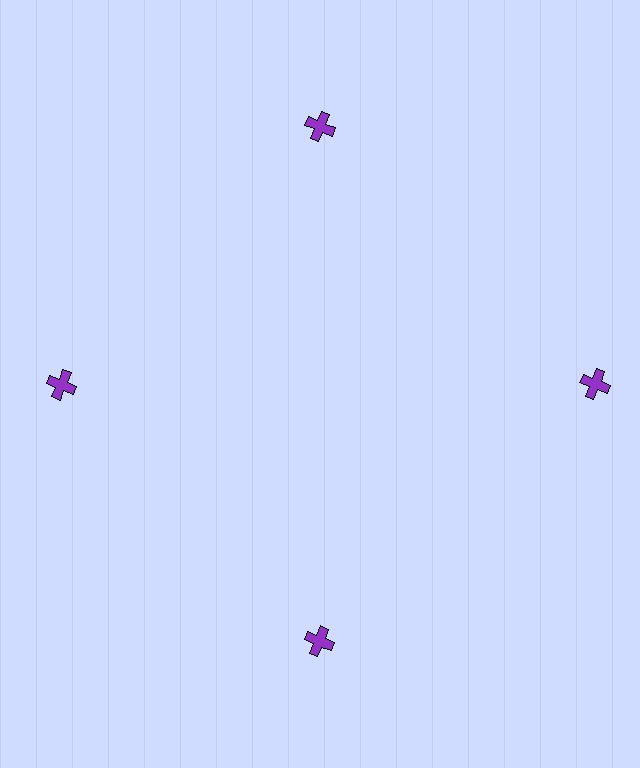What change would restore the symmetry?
The symmetry would be restored by moving it inward, back onto the ring so that all 4 crosses sit at equal angles and equal distance from the center.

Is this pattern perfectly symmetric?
No. The 4 purple crosses are arranged in a ring, but one element near the 3 o'clock position is pushed outward from the center, breaking the 4-fold rotational symmetry.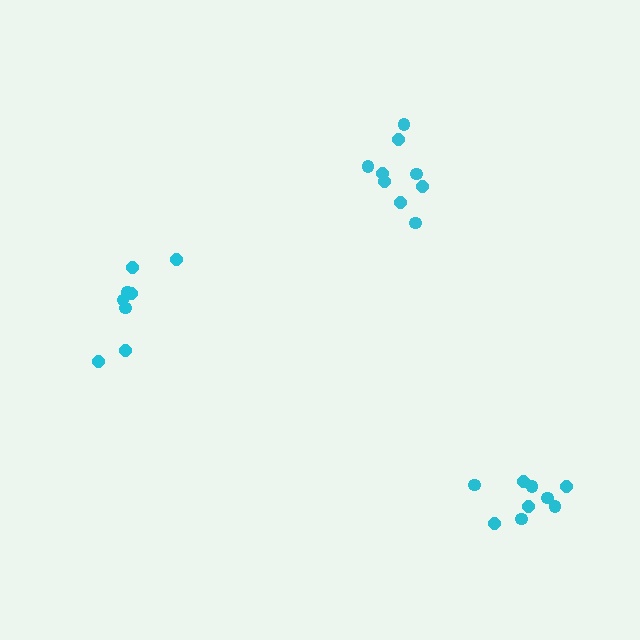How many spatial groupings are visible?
There are 3 spatial groupings.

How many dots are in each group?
Group 1: 9 dots, Group 2: 9 dots, Group 3: 8 dots (26 total).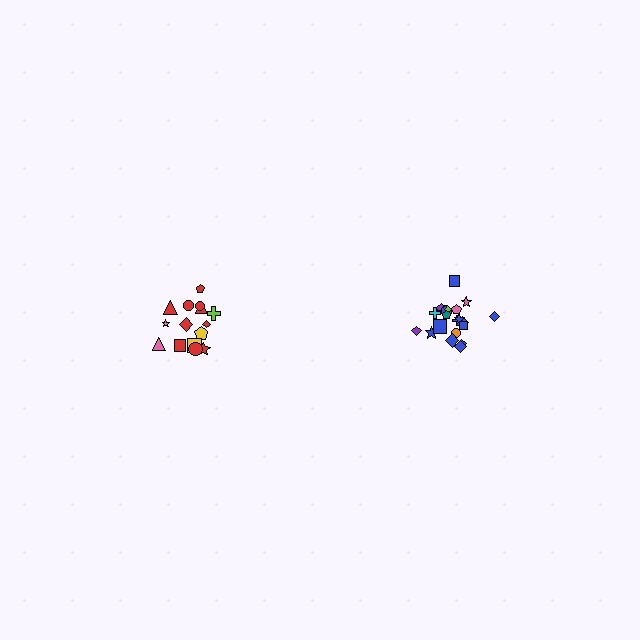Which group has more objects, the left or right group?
The right group.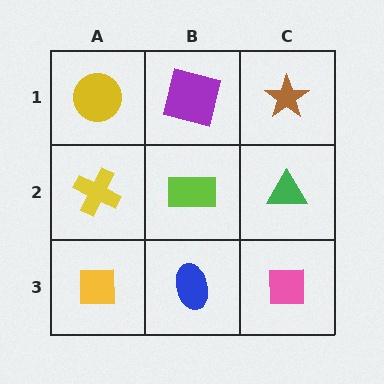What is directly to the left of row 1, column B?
A yellow circle.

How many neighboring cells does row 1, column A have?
2.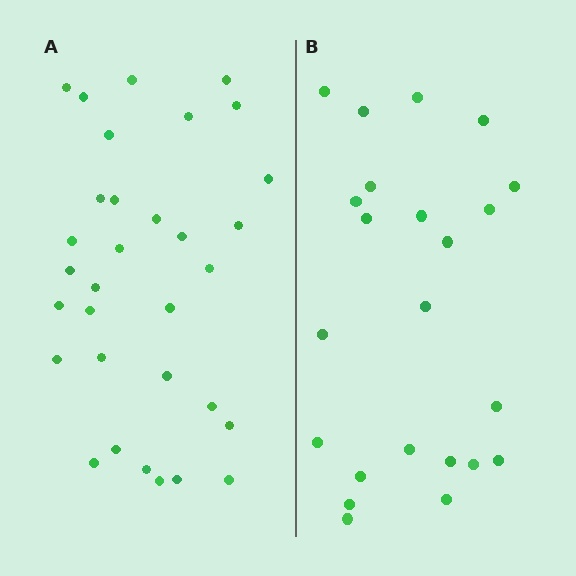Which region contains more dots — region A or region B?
Region A (the left region) has more dots.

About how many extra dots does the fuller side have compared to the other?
Region A has roughly 8 or so more dots than region B.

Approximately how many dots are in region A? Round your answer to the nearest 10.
About 30 dots. (The exact count is 32, which rounds to 30.)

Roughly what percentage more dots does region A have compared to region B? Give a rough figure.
About 40% more.